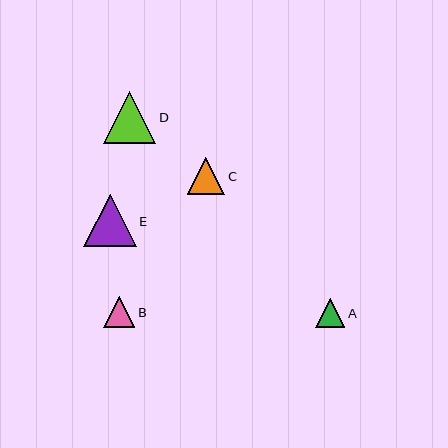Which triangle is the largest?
Triangle E is the largest with a size of approximately 52 pixels.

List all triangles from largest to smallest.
From largest to smallest: E, D, C, B, A.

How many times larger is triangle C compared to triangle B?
Triangle C is approximately 1.2 times the size of triangle B.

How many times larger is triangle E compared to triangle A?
Triangle E is approximately 1.8 times the size of triangle A.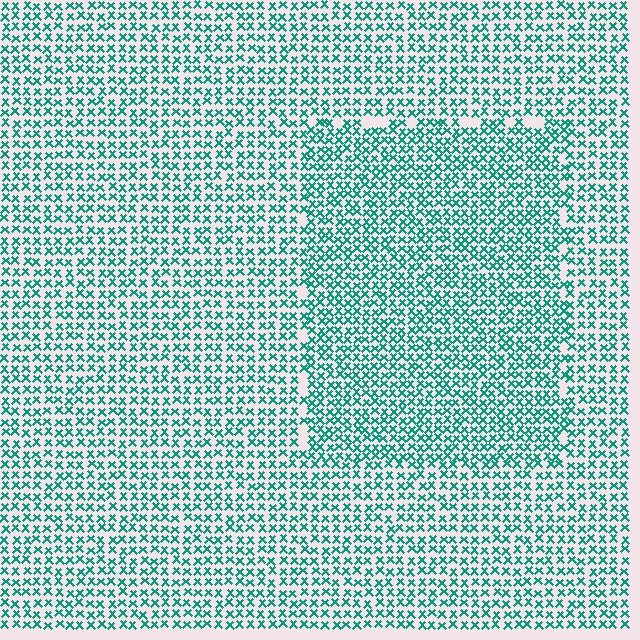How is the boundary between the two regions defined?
The boundary is defined by a change in element density (approximately 1.4x ratio). All elements are the same color, size, and shape.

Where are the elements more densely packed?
The elements are more densely packed inside the rectangle boundary.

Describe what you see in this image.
The image contains small teal elements arranged at two different densities. A rectangle-shaped region is visible where the elements are more densely packed than the surrounding area.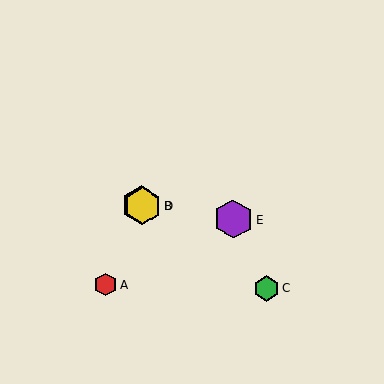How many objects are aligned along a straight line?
3 objects (B, C, D) are aligned along a straight line.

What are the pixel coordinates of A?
Object A is at (105, 284).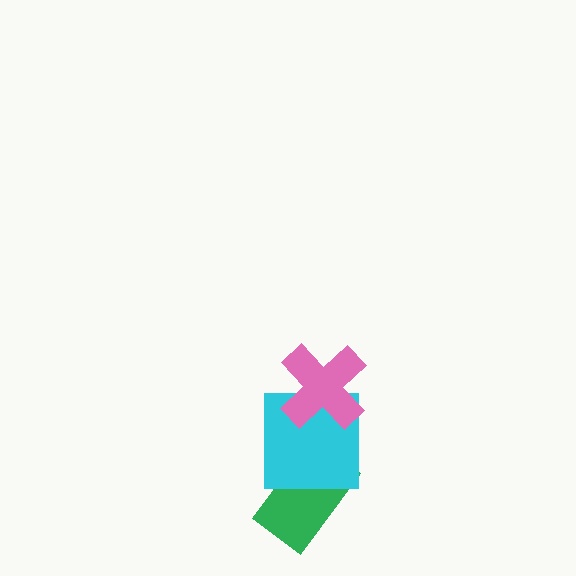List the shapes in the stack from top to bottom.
From top to bottom: the pink cross, the cyan square, the green rectangle.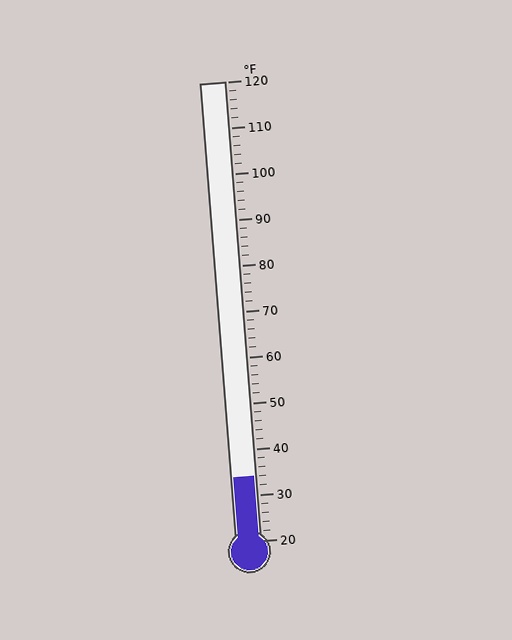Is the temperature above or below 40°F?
The temperature is below 40°F.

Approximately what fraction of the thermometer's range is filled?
The thermometer is filled to approximately 15% of its range.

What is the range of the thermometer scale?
The thermometer scale ranges from 20°F to 120°F.